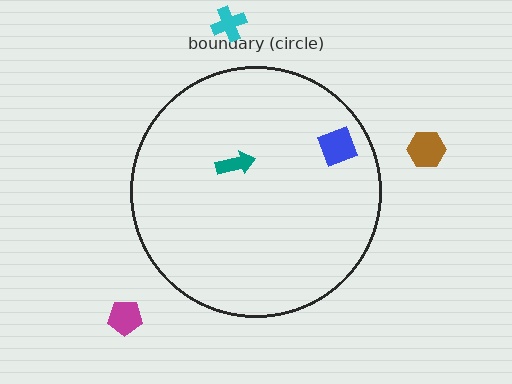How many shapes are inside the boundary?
2 inside, 3 outside.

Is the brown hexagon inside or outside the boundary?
Outside.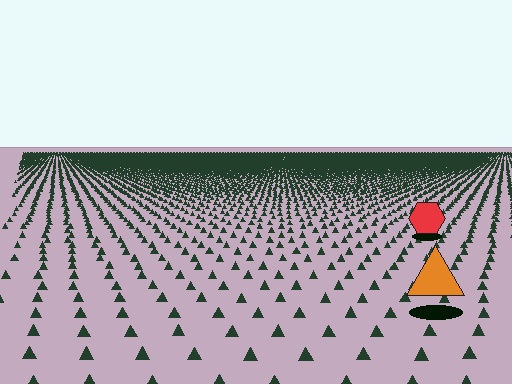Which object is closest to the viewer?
The orange triangle is closest. The texture marks near it are larger and more spread out.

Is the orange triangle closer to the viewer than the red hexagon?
Yes. The orange triangle is closer — you can tell from the texture gradient: the ground texture is coarser near it.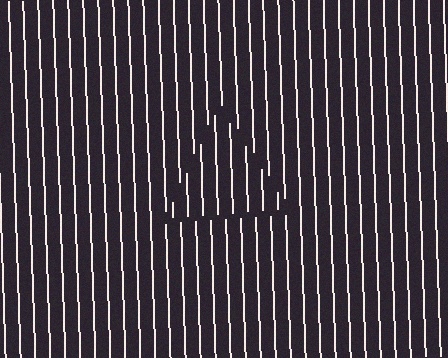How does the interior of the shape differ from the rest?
The interior of the shape contains the same grating, shifted by half a period — the contour is defined by the phase discontinuity where line-ends from the inner and outer gratings abut.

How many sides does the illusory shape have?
3 sides — the line-ends trace a triangle.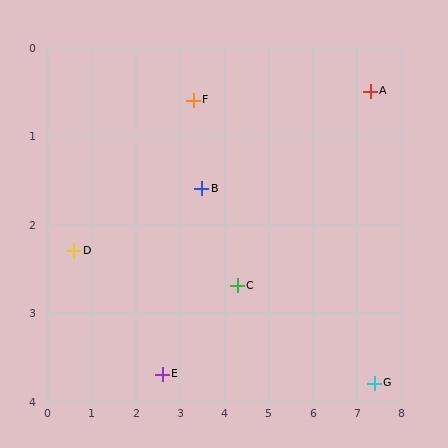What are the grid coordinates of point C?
Point C is at approximately (4.3, 2.7).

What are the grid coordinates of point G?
Point G is at approximately (7.4, 3.8).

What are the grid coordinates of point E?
Point E is at approximately (2.6, 3.7).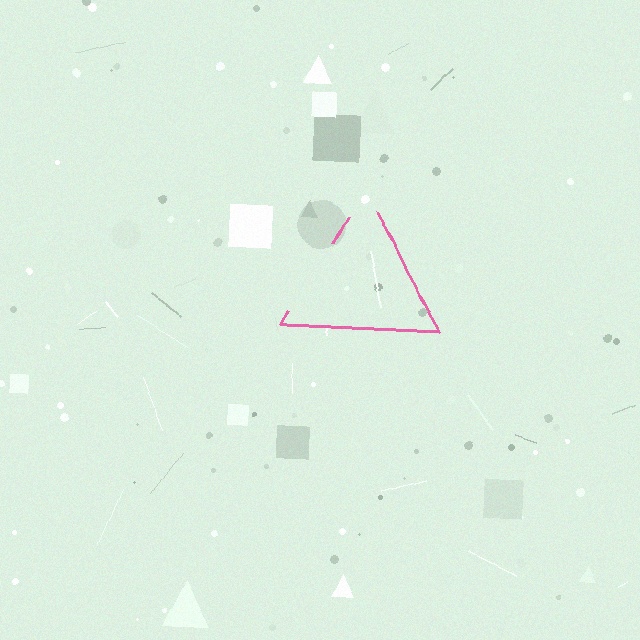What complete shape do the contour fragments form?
The contour fragments form a triangle.